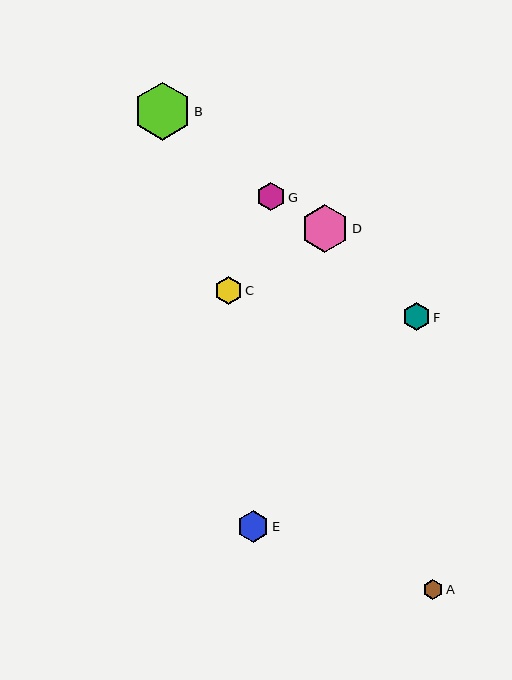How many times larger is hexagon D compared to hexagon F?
Hexagon D is approximately 1.7 times the size of hexagon F.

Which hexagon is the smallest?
Hexagon A is the smallest with a size of approximately 20 pixels.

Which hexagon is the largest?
Hexagon B is the largest with a size of approximately 58 pixels.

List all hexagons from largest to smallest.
From largest to smallest: B, D, E, G, F, C, A.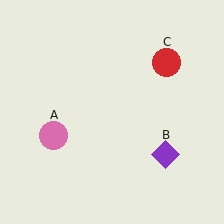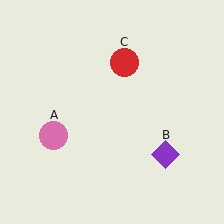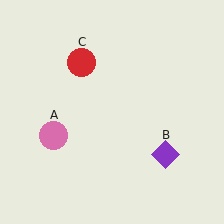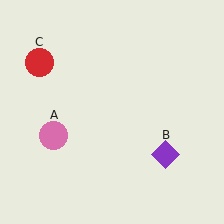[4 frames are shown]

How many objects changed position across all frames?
1 object changed position: red circle (object C).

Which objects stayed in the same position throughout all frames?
Pink circle (object A) and purple diamond (object B) remained stationary.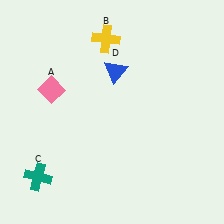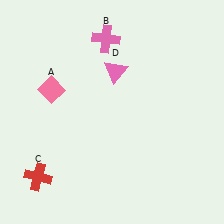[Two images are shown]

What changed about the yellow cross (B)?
In Image 1, B is yellow. In Image 2, it changed to pink.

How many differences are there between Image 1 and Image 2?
There are 3 differences between the two images.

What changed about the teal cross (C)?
In Image 1, C is teal. In Image 2, it changed to red.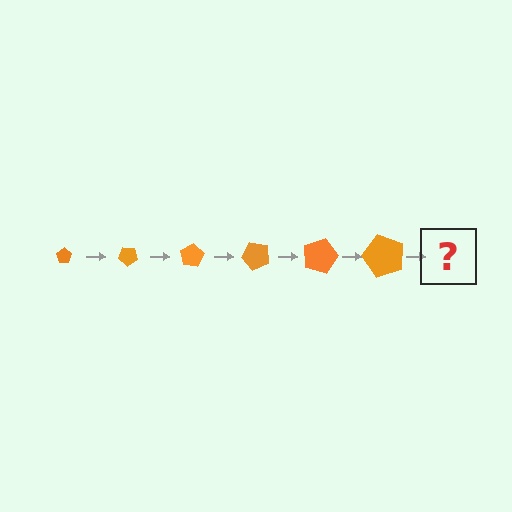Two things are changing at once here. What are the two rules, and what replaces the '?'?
The two rules are that the pentagon grows larger each step and it rotates 40 degrees each step. The '?' should be a pentagon, larger than the previous one and rotated 240 degrees from the start.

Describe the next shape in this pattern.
It should be a pentagon, larger than the previous one and rotated 240 degrees from the start.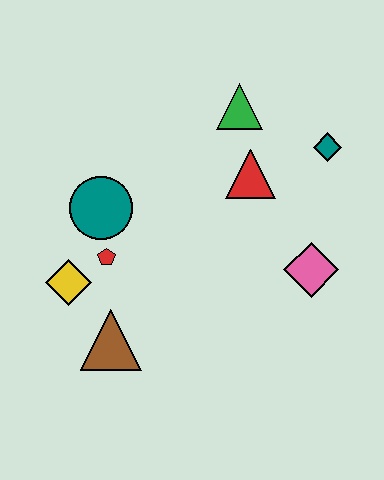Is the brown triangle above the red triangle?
No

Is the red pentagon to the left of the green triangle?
Yes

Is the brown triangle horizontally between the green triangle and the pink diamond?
No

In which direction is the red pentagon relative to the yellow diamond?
The red pentagon is to the right of the yellow diamond.